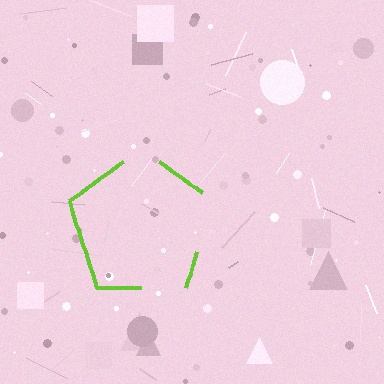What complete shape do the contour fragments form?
The contour fragments form a pentagon.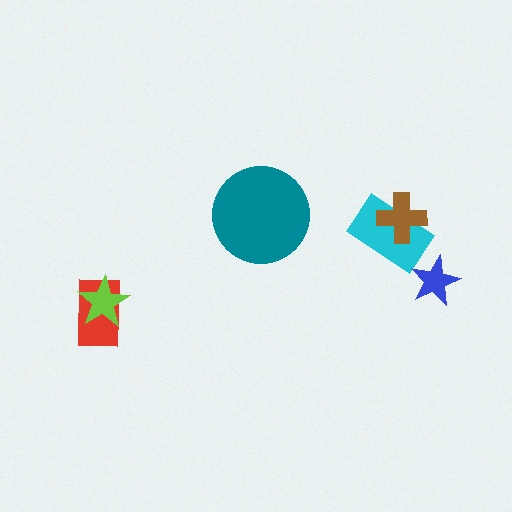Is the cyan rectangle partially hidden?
Yes, it is partially covered by another shape.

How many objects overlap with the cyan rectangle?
1 object overlaps with the cyan rectangle.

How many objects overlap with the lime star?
1 object overlaps with the lime star.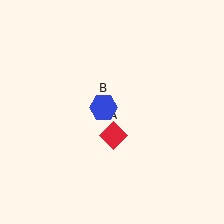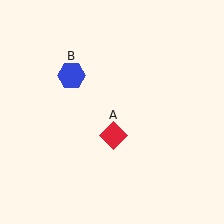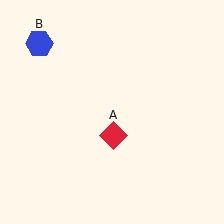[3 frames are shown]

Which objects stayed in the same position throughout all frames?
Red diamond (object A) remained stationary.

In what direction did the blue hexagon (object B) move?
The blue hexagon (object B) moved up and to the left.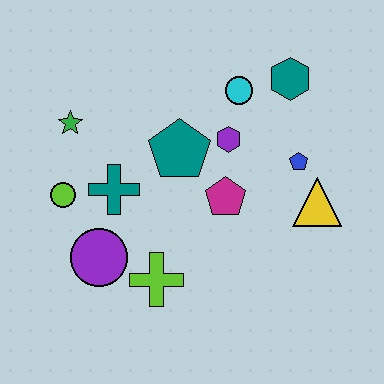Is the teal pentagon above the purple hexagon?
No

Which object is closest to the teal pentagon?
The purple hexagon is closest to the teal pentagon.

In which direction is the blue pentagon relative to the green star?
The blue pentagon is to the right of the green star.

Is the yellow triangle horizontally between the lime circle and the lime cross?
No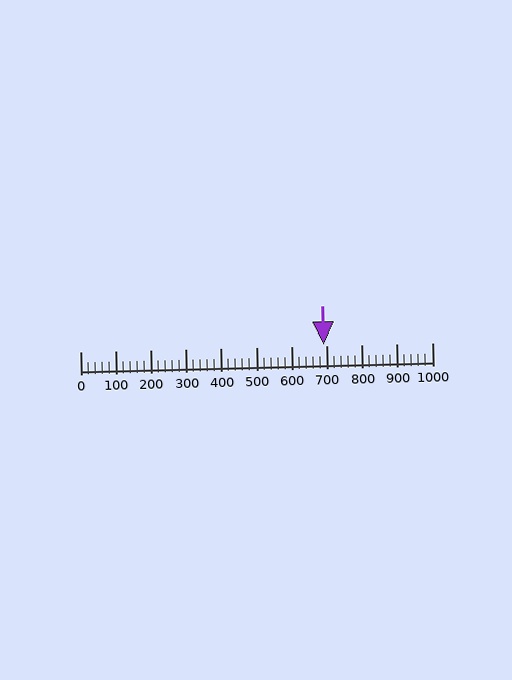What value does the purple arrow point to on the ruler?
The purple arrow points to approximately 690.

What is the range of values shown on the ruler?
The ruler shows values from 0 to 1000.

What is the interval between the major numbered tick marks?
The major tick marks are spaced 100 units apart.